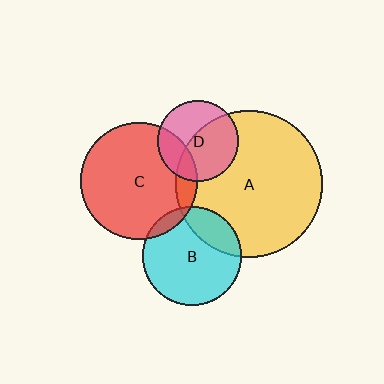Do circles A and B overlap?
Yes.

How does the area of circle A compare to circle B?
Approximately 2.2 times.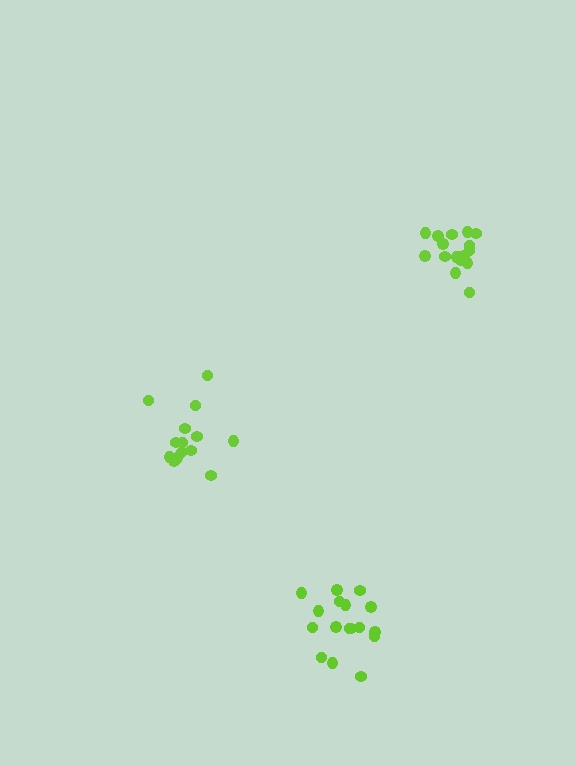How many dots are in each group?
Group 1: 14 dots, Group 2: 17 dots, Group 3: 17 dots (48 total).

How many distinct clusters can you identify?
There are 3 distinct clusters.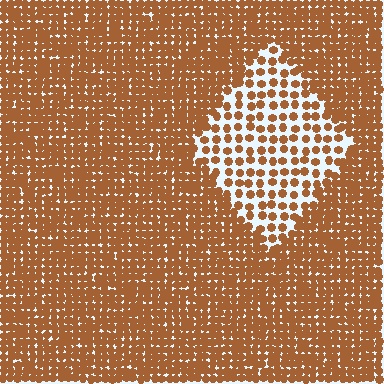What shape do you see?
I see a diamond.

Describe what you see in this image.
The image contains small brown elements arranged at two different densities. A diamond-shaped region is visible where the elements are less densely packed than the surrounding area.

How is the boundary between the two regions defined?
The boundary is defined by a change in element density (approximately 2.4x ratio). All elements are the same color, size, and shape.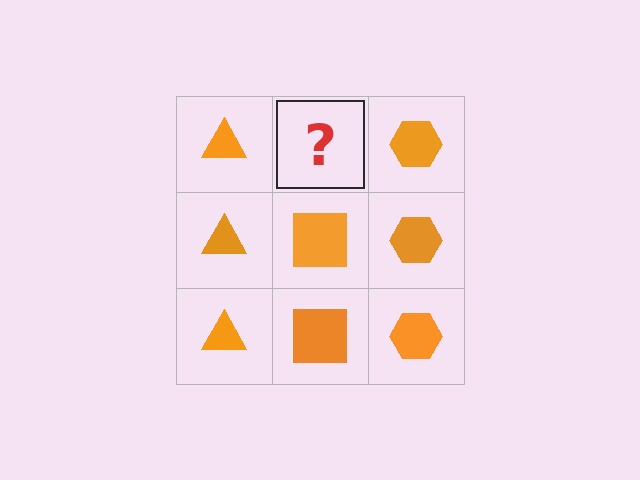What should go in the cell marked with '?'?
The missing cell should contain an orange square.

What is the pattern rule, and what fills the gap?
The rule is that each column has a consistent shape. The gap should be filled with an orange square.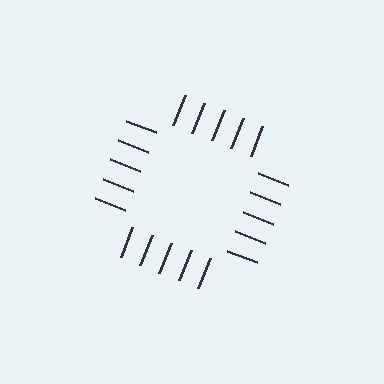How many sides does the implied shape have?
4 sides — the line-ends trace a square.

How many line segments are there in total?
20 — 5 along each of the 4 edges.